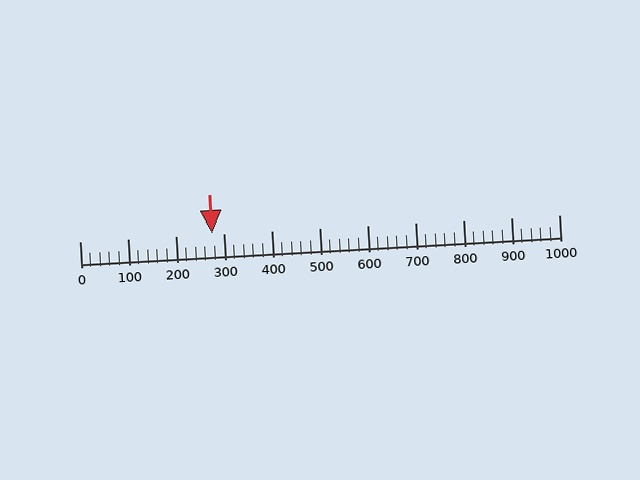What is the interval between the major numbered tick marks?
The major tick marks are spaced 100 units apart.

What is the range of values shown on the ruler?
The ruler shows values from 0 to 1000.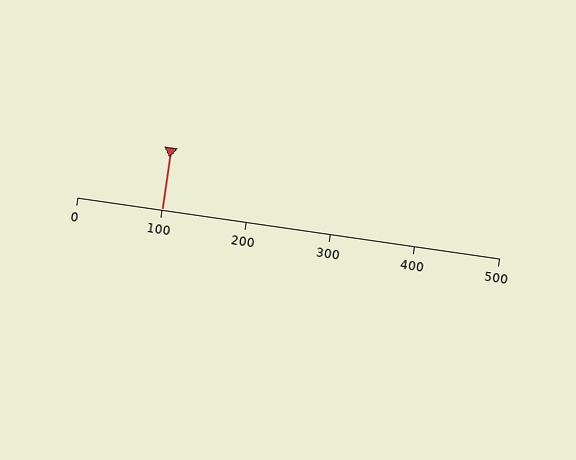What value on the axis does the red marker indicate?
The marker indicates approximately 100.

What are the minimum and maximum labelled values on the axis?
The axis runs from 0 to 500.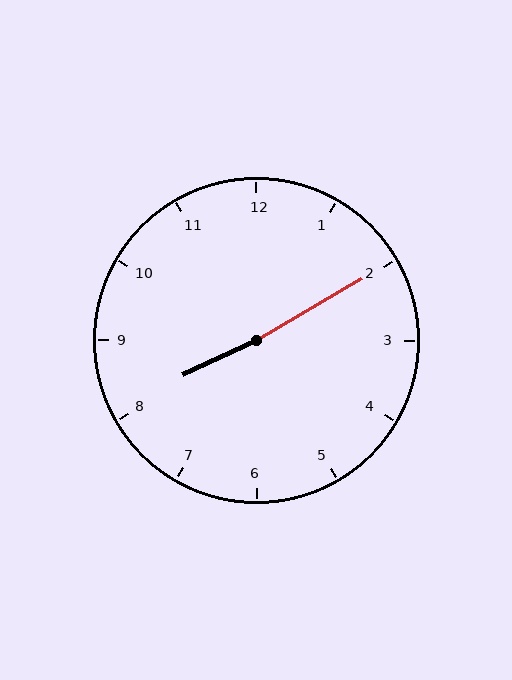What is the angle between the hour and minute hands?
Approximately 175 degrees.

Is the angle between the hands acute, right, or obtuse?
It is obtuse.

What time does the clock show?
8:10.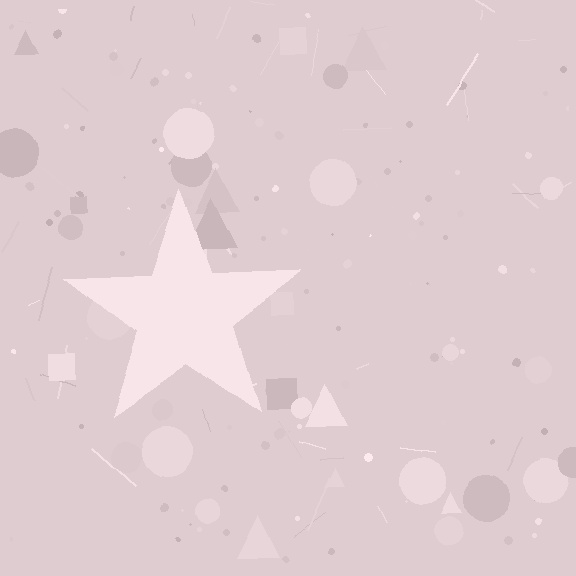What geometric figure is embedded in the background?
A star is embedded in the background.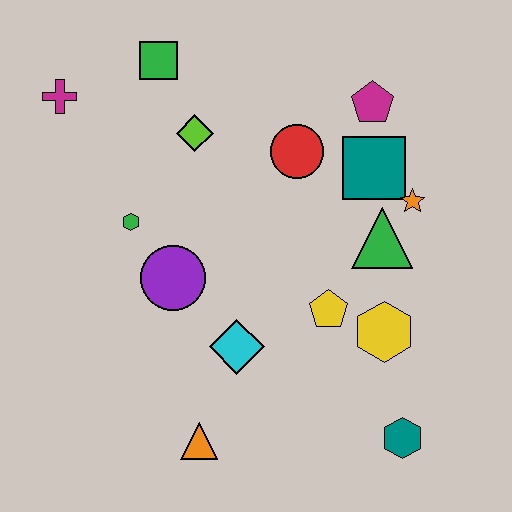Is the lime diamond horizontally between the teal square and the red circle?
No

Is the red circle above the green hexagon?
Yes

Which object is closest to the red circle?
The teal square is closest to the red circle.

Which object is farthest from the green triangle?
The magenta cross is farthest from the green triangle.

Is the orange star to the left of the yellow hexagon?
No